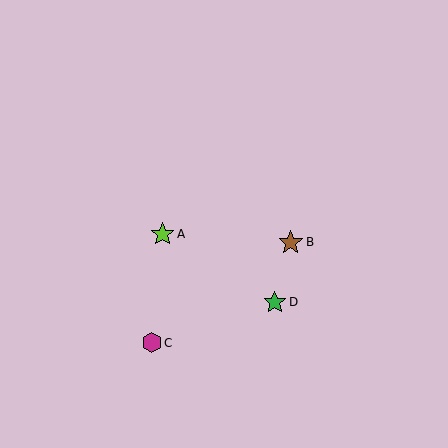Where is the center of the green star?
The center of the green star is at (275, 302).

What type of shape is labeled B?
Shape B is a brown star.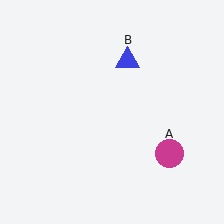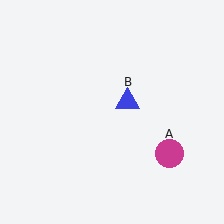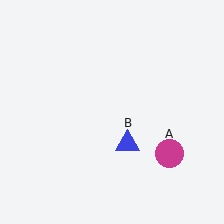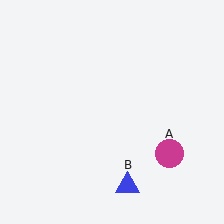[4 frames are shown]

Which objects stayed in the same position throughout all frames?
Magenta circle (object A) remained stationary.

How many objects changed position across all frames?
1 object changed position: blue triangle (object B).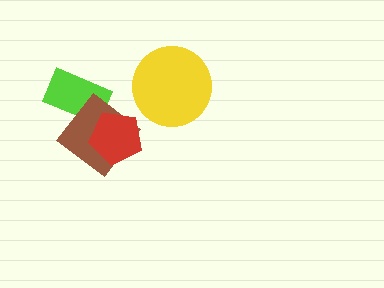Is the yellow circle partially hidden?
No, no other shape covers it.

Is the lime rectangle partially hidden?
Yes, it is partially covered by another shape.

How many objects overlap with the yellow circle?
0 objects overlap with the yellow circle.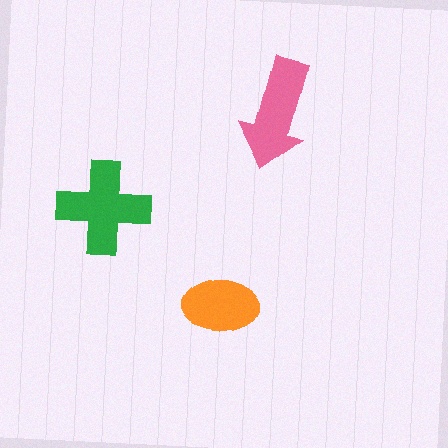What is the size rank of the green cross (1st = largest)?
1st.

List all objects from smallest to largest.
The orange ellipse, the pink arrow, the green cross.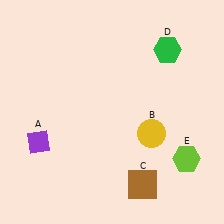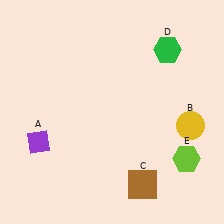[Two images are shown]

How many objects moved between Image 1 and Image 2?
1 object moved between the two images.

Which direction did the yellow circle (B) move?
The yellow circle (B) moved right.